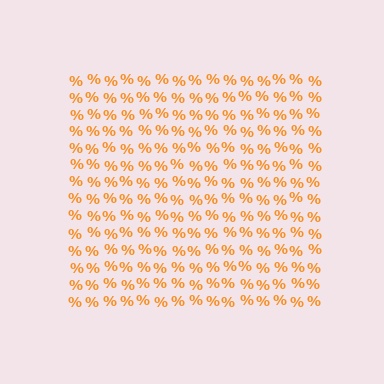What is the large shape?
The large shape is a square.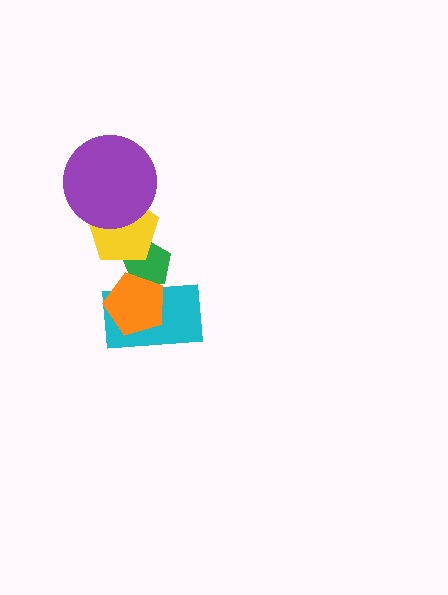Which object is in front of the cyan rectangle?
The orange pentagon is in front of the cyan rectangle.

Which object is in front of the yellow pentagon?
The purple circle is in front of the yellow pentagon.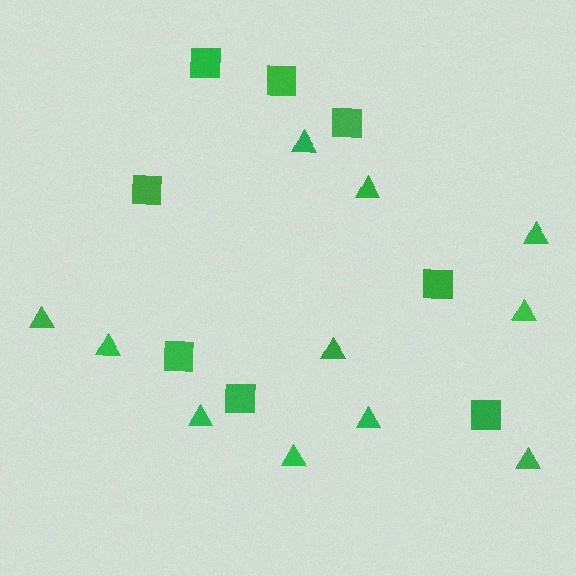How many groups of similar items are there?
There are 2 groups: one group of squares (8) and one group of triangles (11).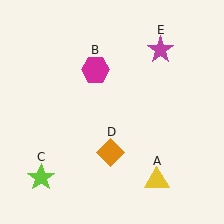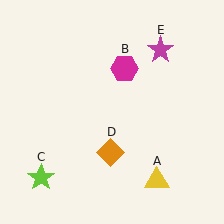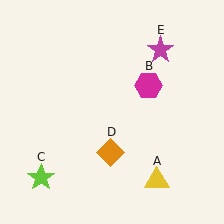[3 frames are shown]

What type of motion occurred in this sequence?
The magenta hexagon (object B) rotated clockwise around the center of the scene.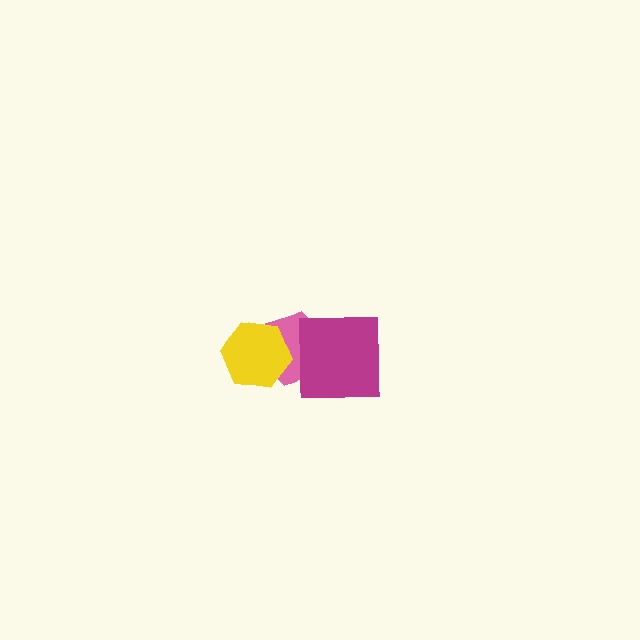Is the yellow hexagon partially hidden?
No, no other shape covers it.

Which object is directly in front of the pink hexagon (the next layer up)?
The magenta square is directly in front of the pink hexagon.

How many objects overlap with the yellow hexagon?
1 object overlaps with the yellow hexagon.